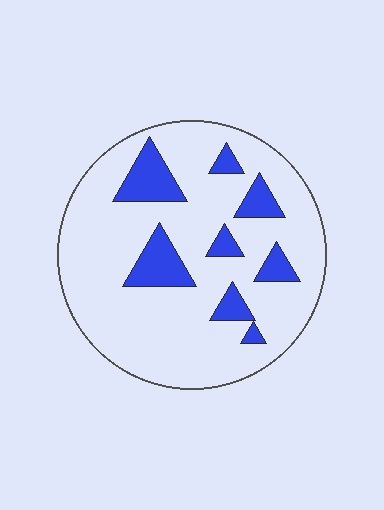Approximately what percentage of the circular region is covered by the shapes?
Approximately 15%.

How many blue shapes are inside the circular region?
8.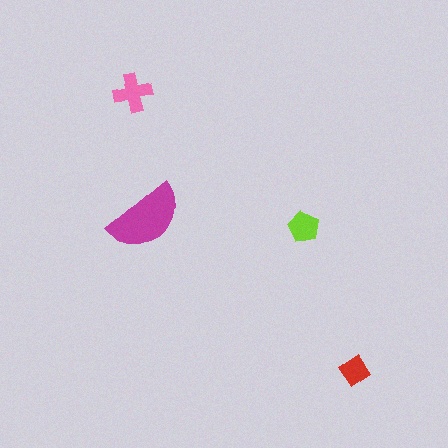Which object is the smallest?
The red diamond.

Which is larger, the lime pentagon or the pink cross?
The pink cross.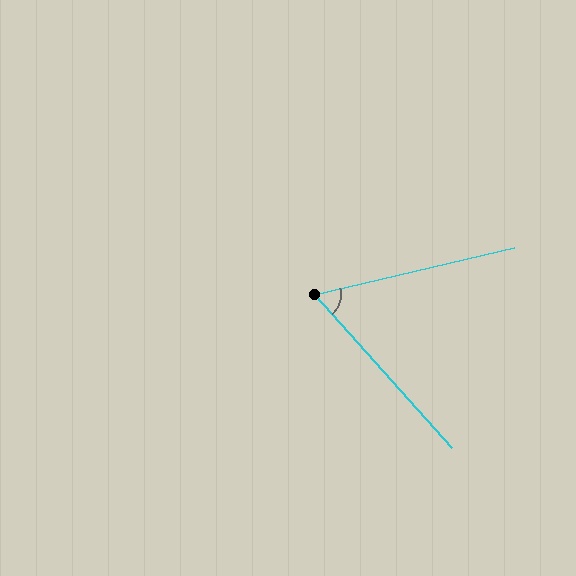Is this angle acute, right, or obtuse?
It is acute.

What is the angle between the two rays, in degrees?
Approximately 61 degrees.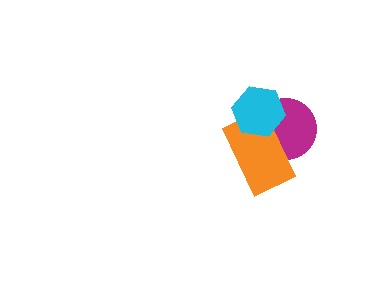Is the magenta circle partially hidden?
Yes, it is partially covered by another shape.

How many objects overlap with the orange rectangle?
2 objects overlap with the orange rectangle.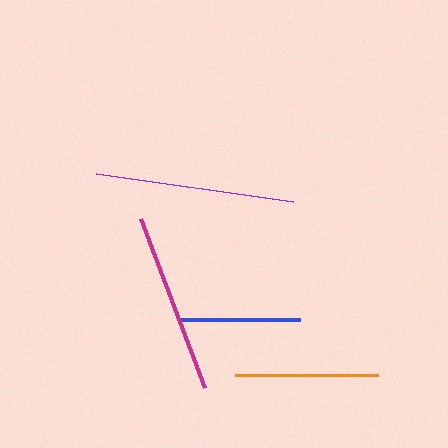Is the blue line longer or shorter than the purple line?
The purple line is longer than the blue line.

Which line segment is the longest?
The purple line is the longest at approximately 199 pixels.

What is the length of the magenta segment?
The magenta segment is approximately 181 pixels long.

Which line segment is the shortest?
The blue line is the shortest at approximately 122 pixels.